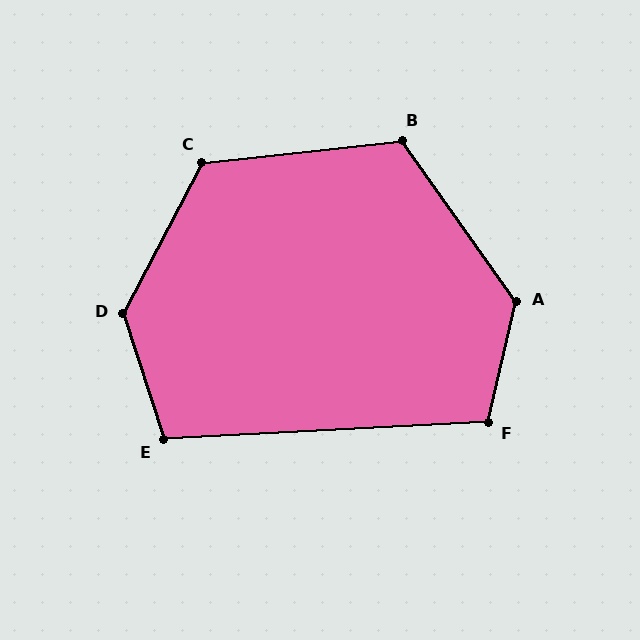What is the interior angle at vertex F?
Approximately 106 degrees (obtuse).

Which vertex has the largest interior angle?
D, at approximately 135 degrees.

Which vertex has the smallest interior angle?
E, at approximately 105 degrees.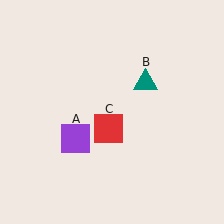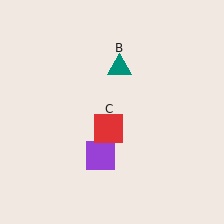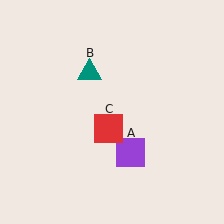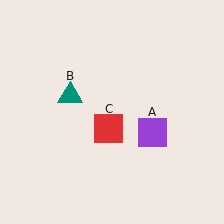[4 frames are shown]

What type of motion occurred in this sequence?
The purple square (object A), teal triangle (object B) rotated counterclockwise around the center of the scene.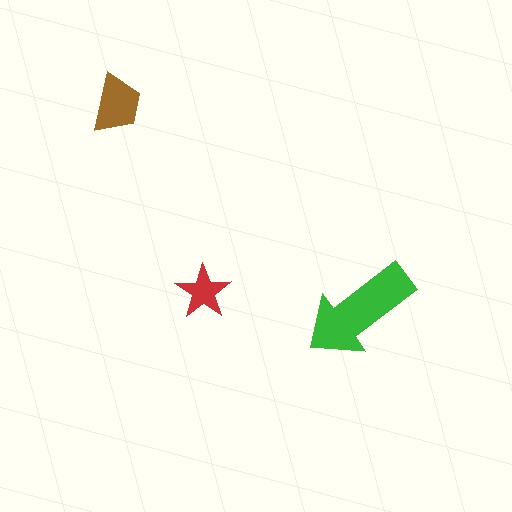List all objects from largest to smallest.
The green arrow, the brown trapezoid, the red star.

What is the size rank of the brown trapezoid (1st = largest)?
2nd.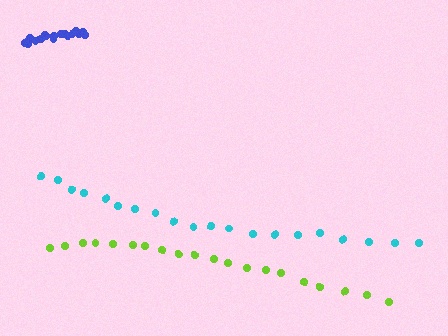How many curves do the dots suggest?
There are 3 distinct paths.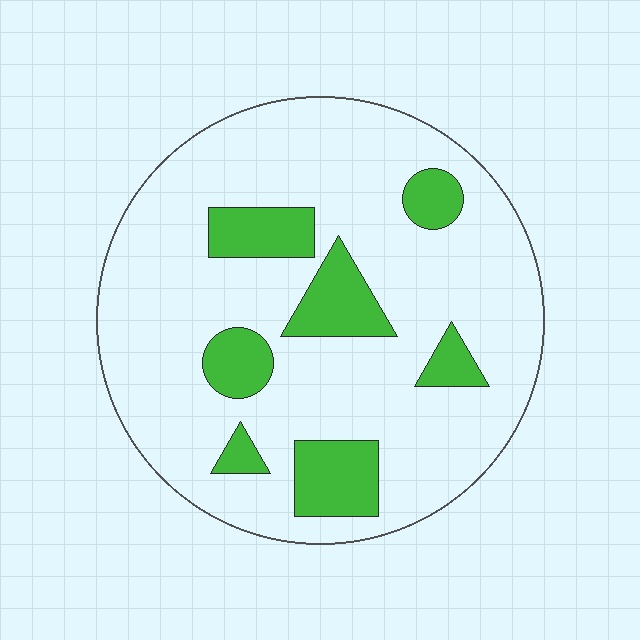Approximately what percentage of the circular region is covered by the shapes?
Approximately 20%.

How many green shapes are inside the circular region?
7.